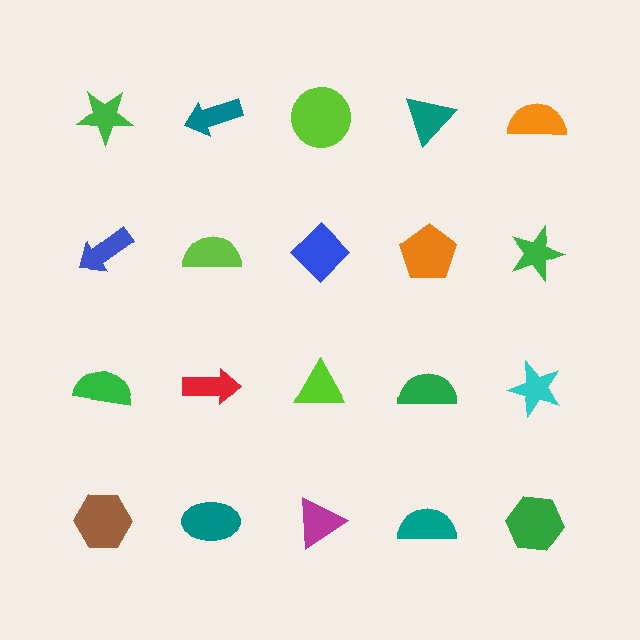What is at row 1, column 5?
An orange semicircle.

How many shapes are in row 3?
5 shapes.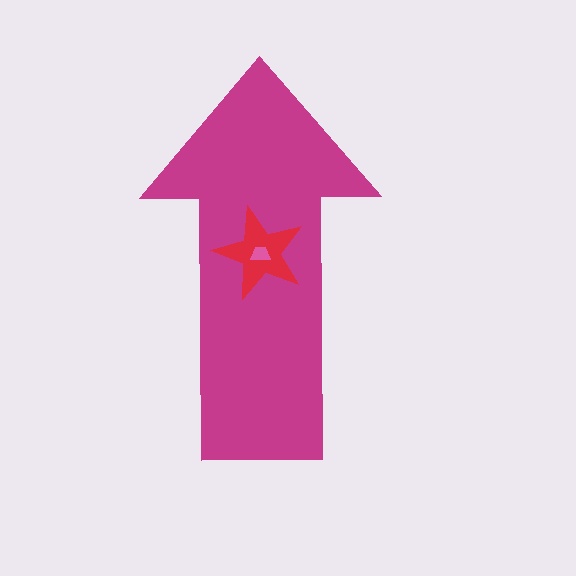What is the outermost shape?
The magenta arrow.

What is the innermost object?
The pink trapezoid.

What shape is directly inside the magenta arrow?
The red star.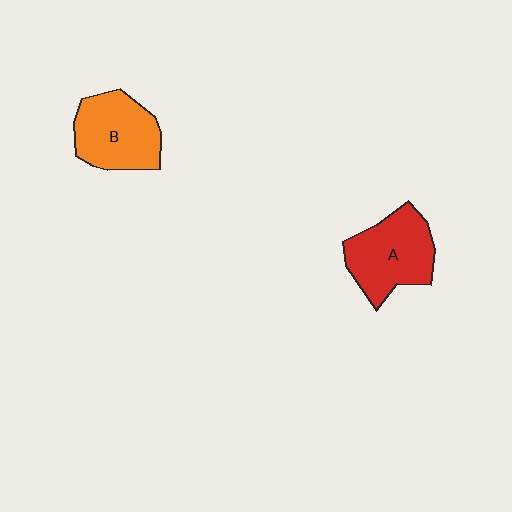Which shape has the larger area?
Shape A (red).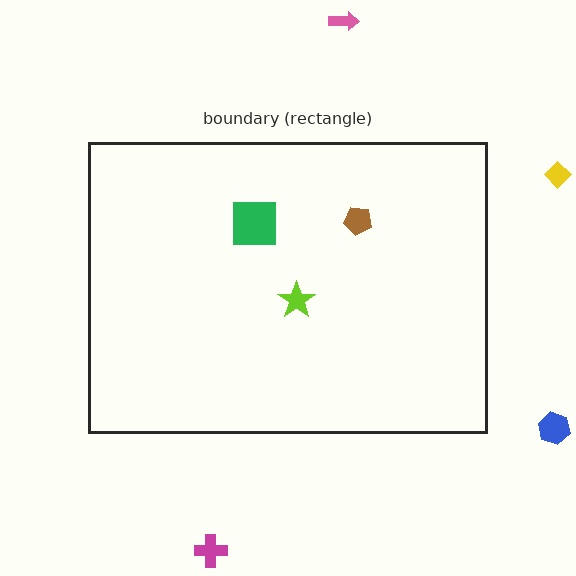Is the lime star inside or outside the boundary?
Inside.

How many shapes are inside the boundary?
3 inside, 4 outside.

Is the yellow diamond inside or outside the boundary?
Outside.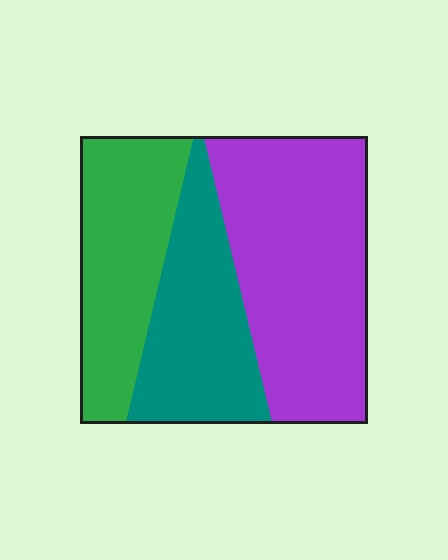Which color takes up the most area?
Purple, at roughly 45%.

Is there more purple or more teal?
Purple.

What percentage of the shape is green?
Green takes up about one quarter (1/4) of the shape.